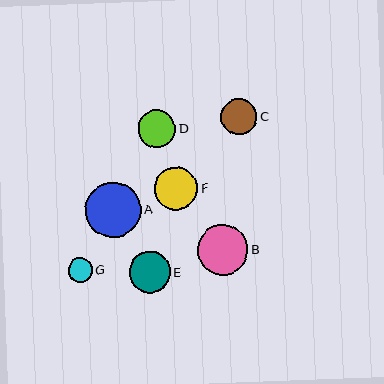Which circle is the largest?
Circle A is the largest with a size of approximately 56 pixels.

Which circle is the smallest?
Circle G is the smallest with a size of approximately 24 pixels.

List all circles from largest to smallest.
From largest to smallest: A, B, F, E, D, C, G.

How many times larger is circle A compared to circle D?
Circle A is approximately 1.5 times the size of circle D.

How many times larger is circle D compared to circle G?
Circle D is approximately 1.6 times the size of circle G.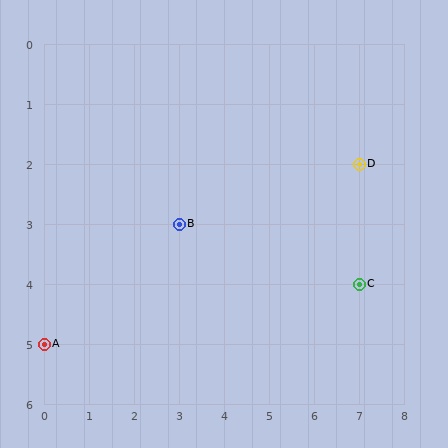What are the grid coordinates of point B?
Point B is at grid coordinates (3, 3).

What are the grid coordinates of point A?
Point A is at grid coordinates (0, 5).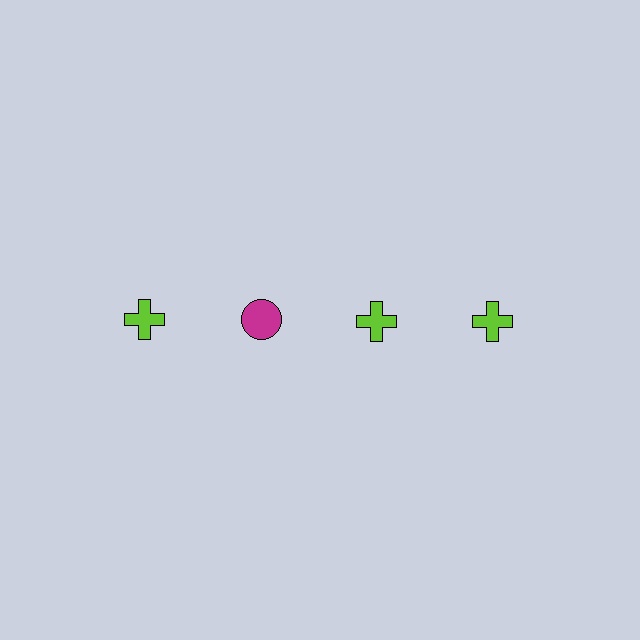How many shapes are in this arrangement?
There are 4 shapes arranged in a grid pattern.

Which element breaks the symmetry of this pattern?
The magenta circle in the top row, second from left column breaks the symmetry. All other shapes are lime crosses.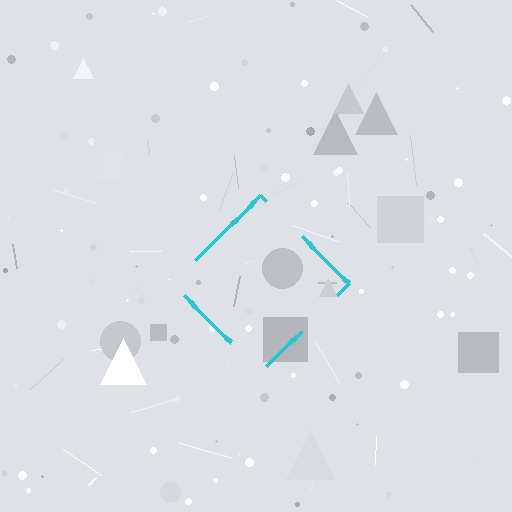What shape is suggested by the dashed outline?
The dashed outline suggests a diamond.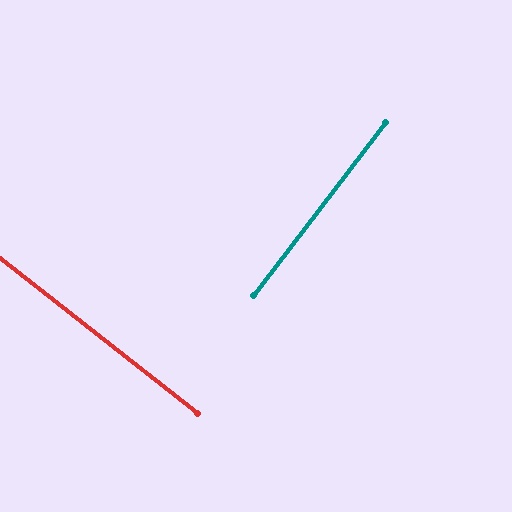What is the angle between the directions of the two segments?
Approximately 90 degrees.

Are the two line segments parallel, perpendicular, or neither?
Perpendicular — they meet at approximately 90°.